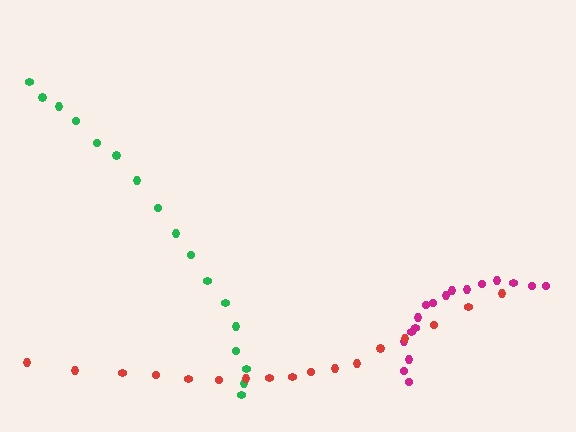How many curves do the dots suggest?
There are 3 distinct paths.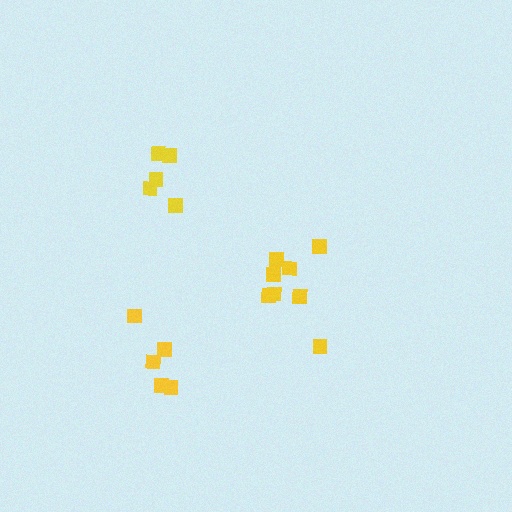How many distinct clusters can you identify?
There are 3 distinct clusters.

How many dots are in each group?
Group 1: 5 dots, Group 2: 5 dots, Group 3: 8 dots (18 total).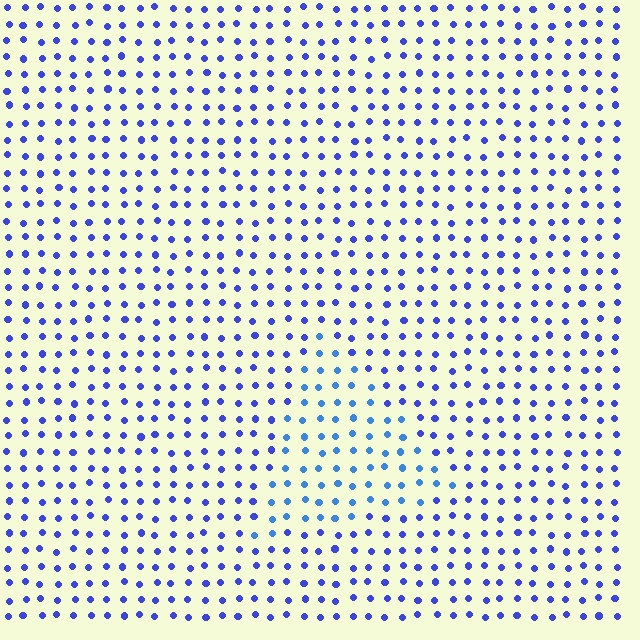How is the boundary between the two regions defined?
The boundary is defined purely by a slight shift in hue (about 25 degrees). Spacing, size, and orientation are identical on both sides.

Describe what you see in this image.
The image is filled with small blue elements in a uniform arrangement. A triangle-shaped region is visible where the elements are tinted to a slightly different hue, forming a subtle color boundary.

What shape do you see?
I see a triangle.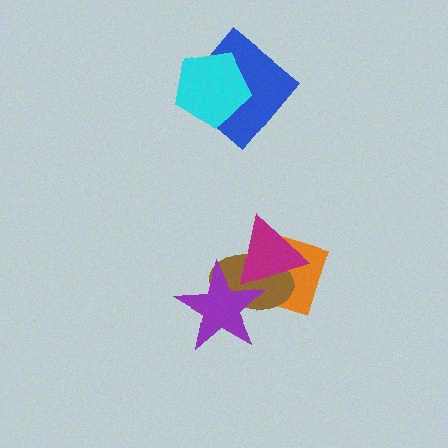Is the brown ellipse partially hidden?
Yes, it is partially covered by another shape.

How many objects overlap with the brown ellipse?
3 objects overlap with the brown ellipse.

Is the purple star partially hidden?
Yes, it is partially covered by another shape.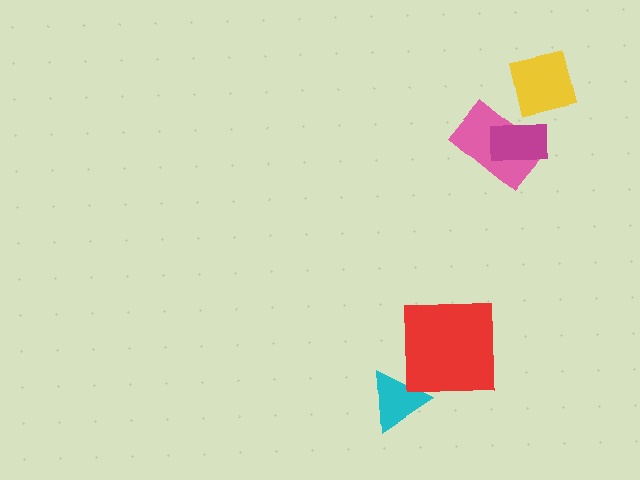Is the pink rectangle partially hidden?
Yes, it is partially covered by another shape.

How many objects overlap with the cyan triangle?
0 objects overlap with the cyan triangle.